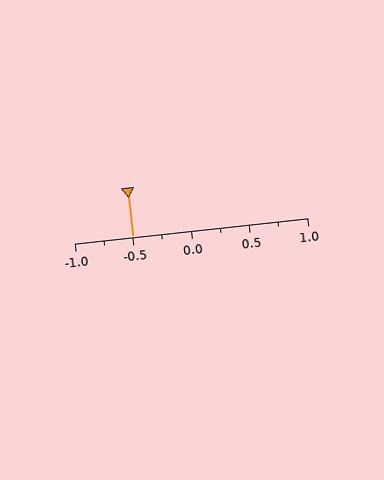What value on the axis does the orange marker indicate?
The marker indicates approximately -0.5.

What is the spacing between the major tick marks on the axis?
The major ticks are spaced 0.5 apart.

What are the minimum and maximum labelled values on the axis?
The axis runs from -1.0 to 1.0.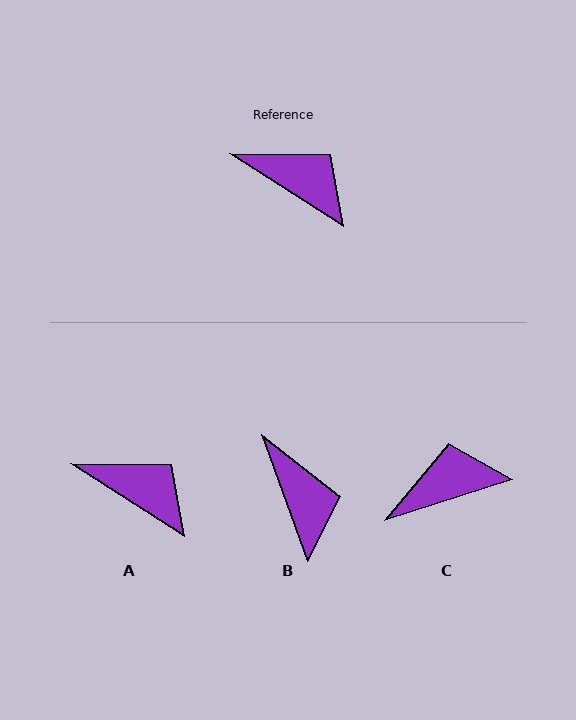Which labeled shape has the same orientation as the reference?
A.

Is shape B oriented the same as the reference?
No, it is off by about 37 degrees.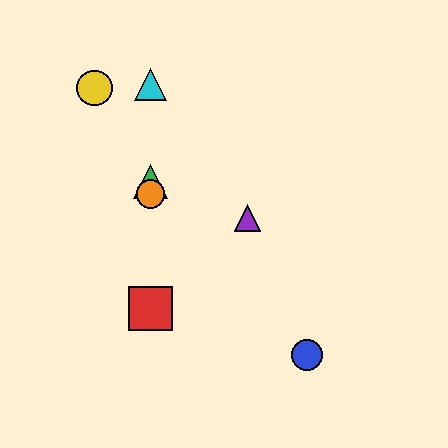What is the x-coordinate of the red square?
The red square is at x≈150.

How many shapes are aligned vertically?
4 shapes (the red square, the green triangle, the orange circle, the cyan triangle) are aligned vertically.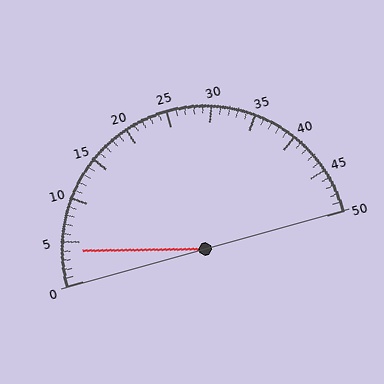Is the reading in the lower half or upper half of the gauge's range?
The reading is in the lower half of the range (0 to 50).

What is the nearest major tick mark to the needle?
The nearest major tick mark is 5.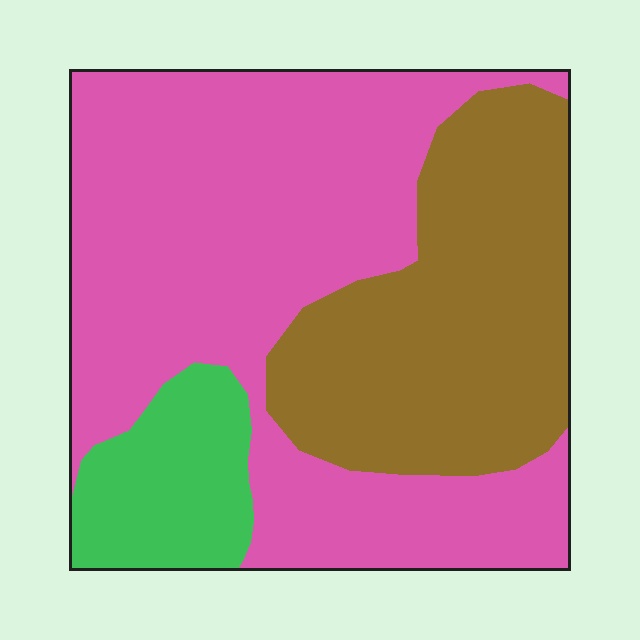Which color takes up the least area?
Green, at roughly 10%.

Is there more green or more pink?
Pink.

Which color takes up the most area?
Pink, at roughly 55%.